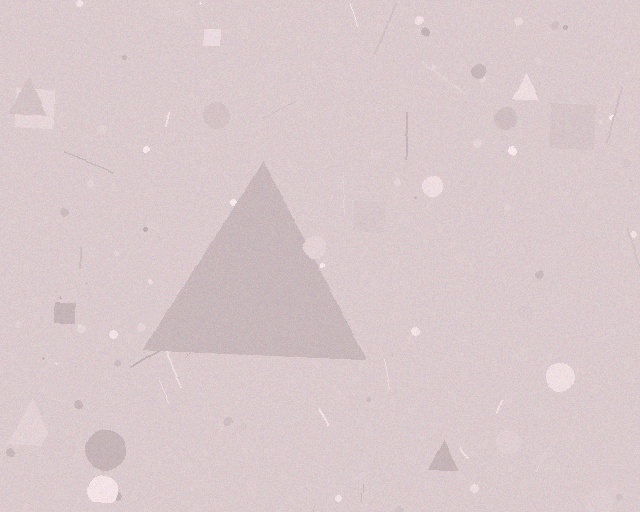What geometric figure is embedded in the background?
A triangle is embedded in the background.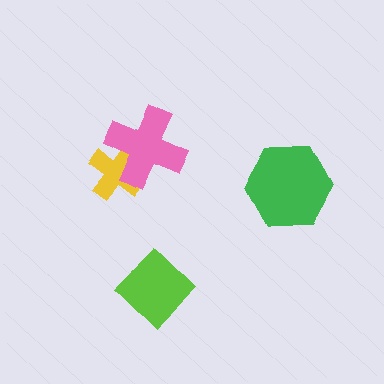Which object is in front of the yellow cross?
The pink cross is in front of the yellow cross.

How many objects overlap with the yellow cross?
1 object overlaps with the yellow cross.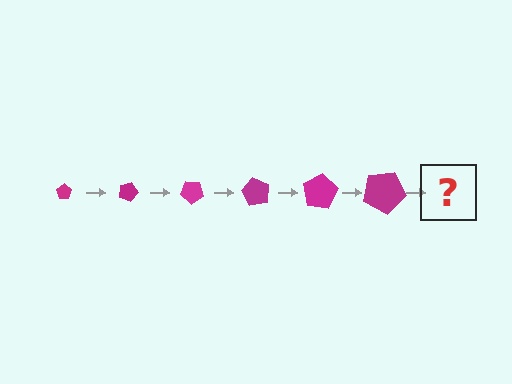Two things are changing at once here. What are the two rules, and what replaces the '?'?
The two rules are that the pentagon grows larger each step and it rotates 20 degrees each step. The '?' should be a pentagon, larger than the previous one and rotated 120 degrees from the start.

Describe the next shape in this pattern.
It should be a pentagon, larger than the previous one and rotated 120 degrees from the start.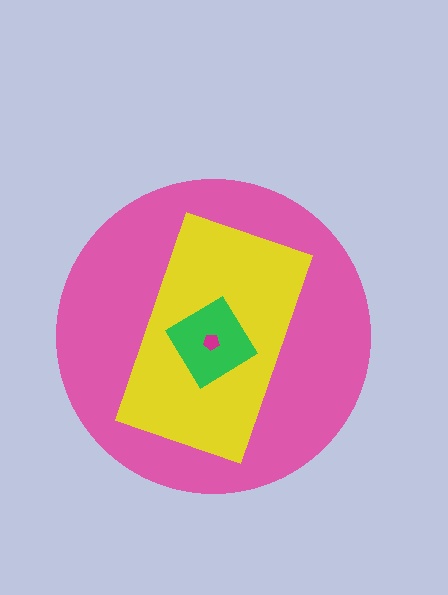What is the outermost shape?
The pink circle.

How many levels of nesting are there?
4.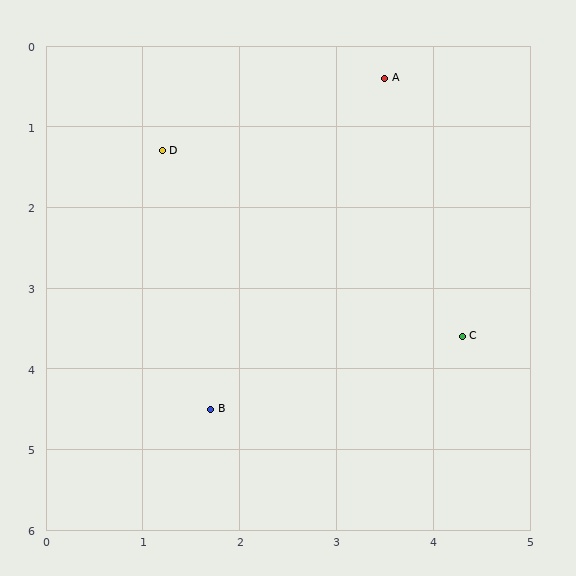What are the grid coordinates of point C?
Point C is at approximately (4.3, 3.6).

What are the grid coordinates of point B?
Point B is at approximately (1.7, 4.5).